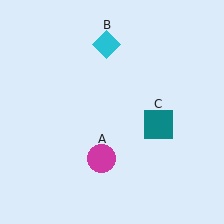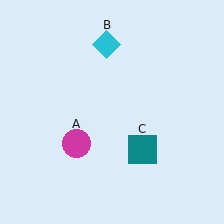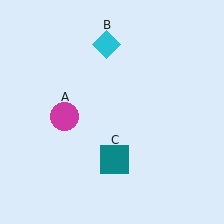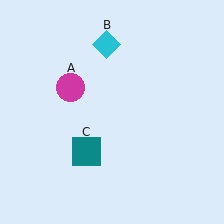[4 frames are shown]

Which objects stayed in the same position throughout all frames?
Cyan diamond (object B) remained stationary.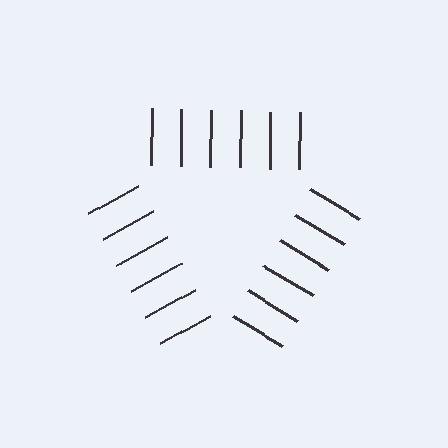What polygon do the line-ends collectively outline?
An illusory triangle — the line segments terminate on its edges but no continuous stroke is drawn.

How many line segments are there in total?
18 — 6 along each of the 3 edges.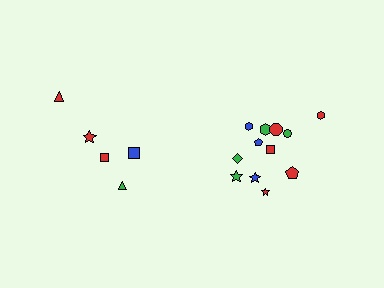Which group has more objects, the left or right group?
The right group.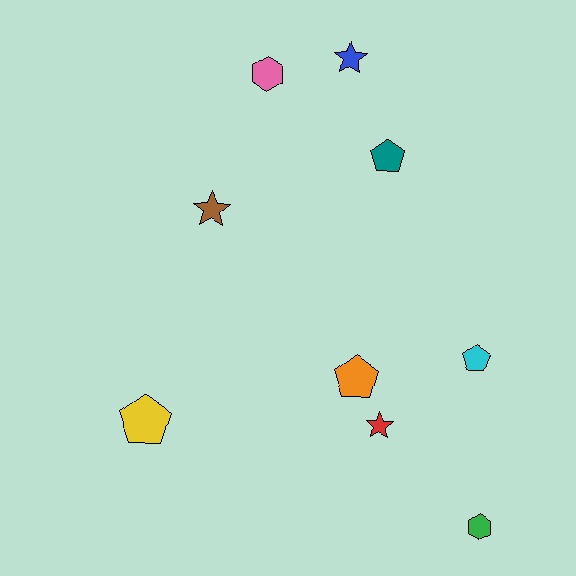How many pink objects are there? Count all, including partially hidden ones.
There is 1 pink object.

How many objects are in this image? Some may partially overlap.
There are 9 objects.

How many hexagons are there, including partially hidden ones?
There are 2 hexagons.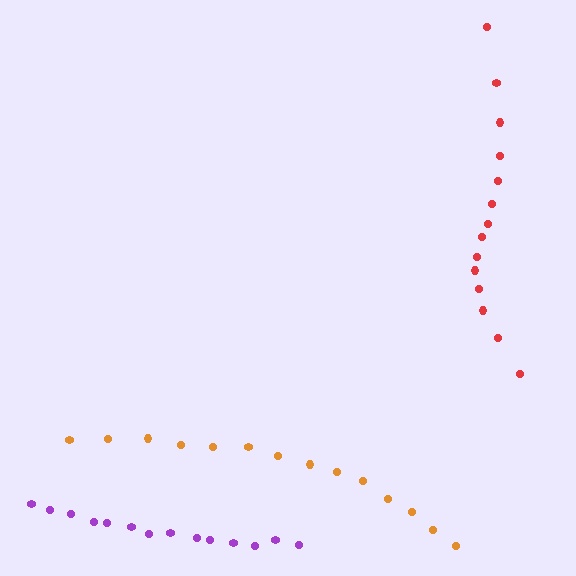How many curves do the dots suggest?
There are 3 distinct paths.